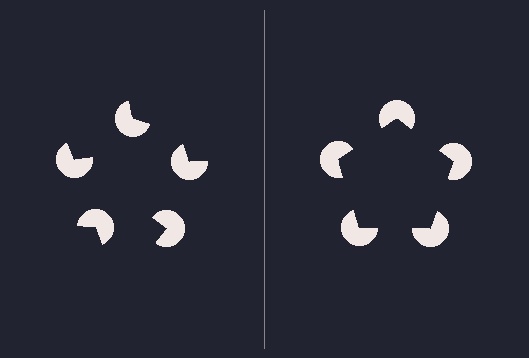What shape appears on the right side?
An illusory pentagon.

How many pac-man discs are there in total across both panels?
10 — 5 on each side.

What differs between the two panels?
The pac-man discs are positioned identically on both sides; only the wedge orientations differ. On the right they align to a pentagon; on the left they are misaligned.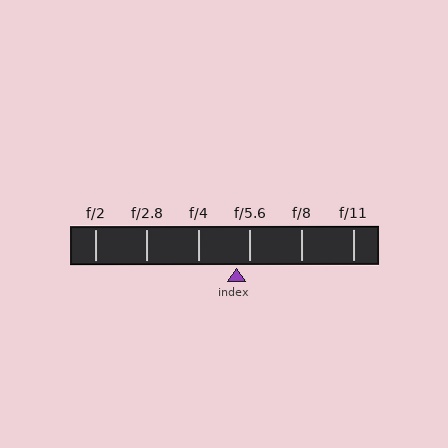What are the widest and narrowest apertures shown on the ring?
The widest aperture shown is f/2 and the narrowest is f/11.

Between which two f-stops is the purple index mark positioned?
The index mark is between f/4 and f/5.6.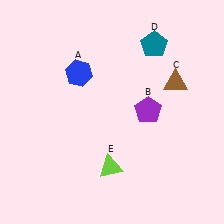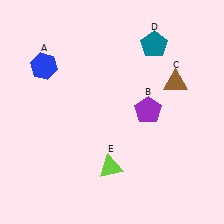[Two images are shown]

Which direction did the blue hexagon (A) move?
The blue hexagon (A) moved left.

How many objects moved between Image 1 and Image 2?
1 object moved between the two images.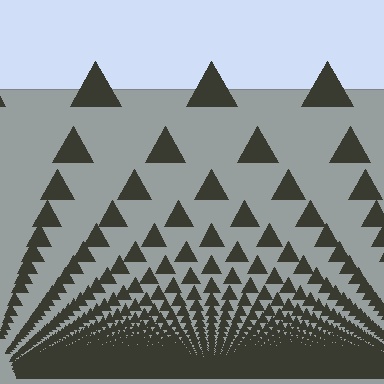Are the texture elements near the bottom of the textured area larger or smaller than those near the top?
Smaller. The gradient is inverted — elements near the bottom are smaller and denser.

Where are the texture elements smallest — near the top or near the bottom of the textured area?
Near the bottom.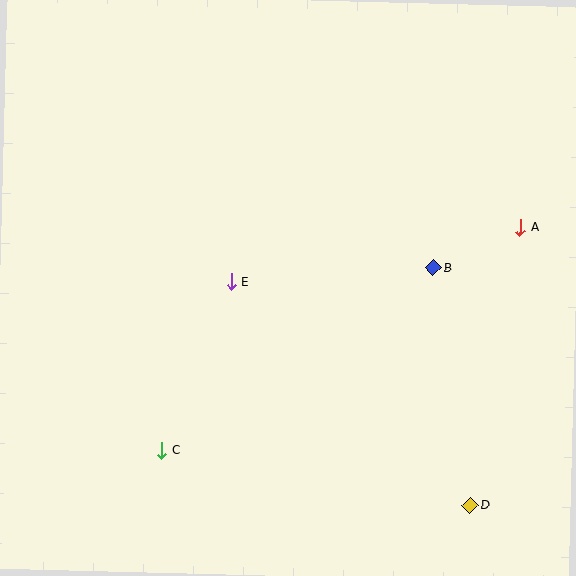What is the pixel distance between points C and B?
The distance between C and B is 327 pixels.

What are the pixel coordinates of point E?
Point E is at (231, 281).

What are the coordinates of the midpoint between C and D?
The midpoint between C and D is at (316, 477).